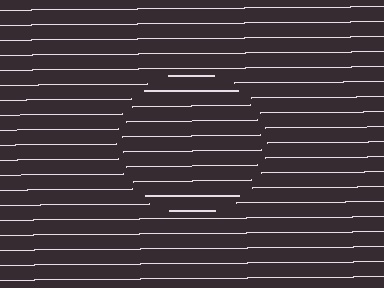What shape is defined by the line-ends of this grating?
An illusory circle. The interior of the shape contains the same grating, shifted by half a period — the contour is defined by the phase discontinuity where line-ends from the inner and outer gratings abut.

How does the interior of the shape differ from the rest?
The interior of the shape contains the same grating, shifted by half a period — the contour is defined by the phase discontinuity where line-ends from the inner and outer gratings abut.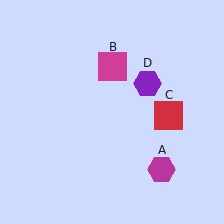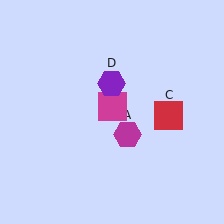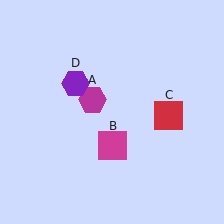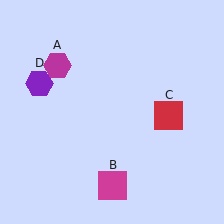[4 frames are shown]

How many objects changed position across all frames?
3 objects changed position: magenta hexagon (object A), magenta square (object B), purple hexagon (object D).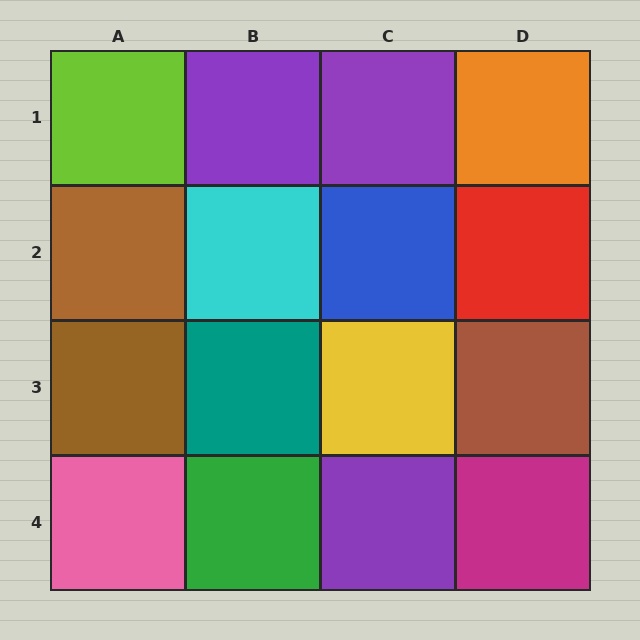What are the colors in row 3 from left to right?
Brown, teal, yellow, brown.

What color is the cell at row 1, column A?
Lime.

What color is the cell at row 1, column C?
Purple.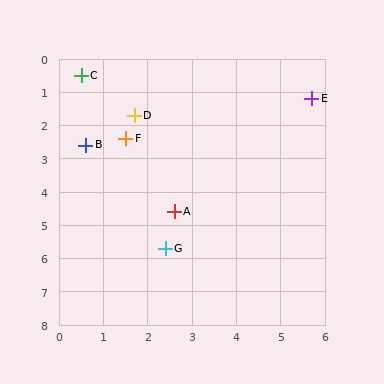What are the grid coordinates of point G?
Point G is at approximately (2.4, 5.7).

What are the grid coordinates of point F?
Point F is at approximately (1.5, 2.4).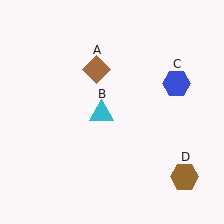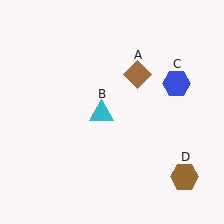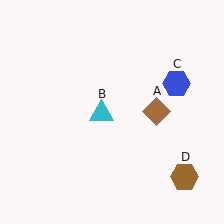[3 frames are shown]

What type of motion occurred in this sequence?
The brown diamond (object A) rotated clockwise around the center of the scene.